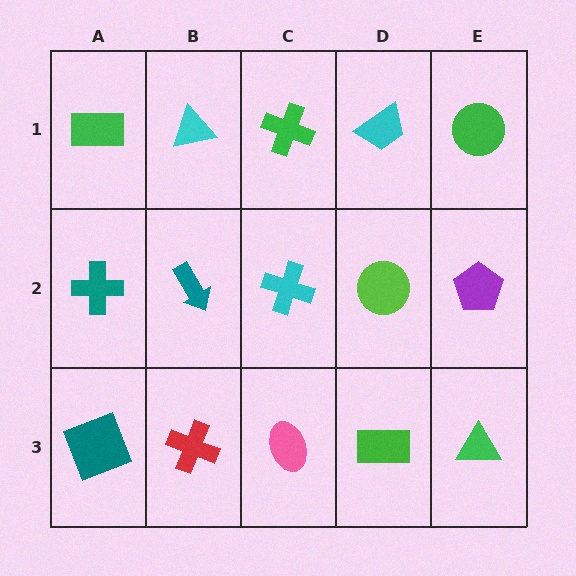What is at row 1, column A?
A green rectangle.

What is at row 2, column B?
A teal arrow.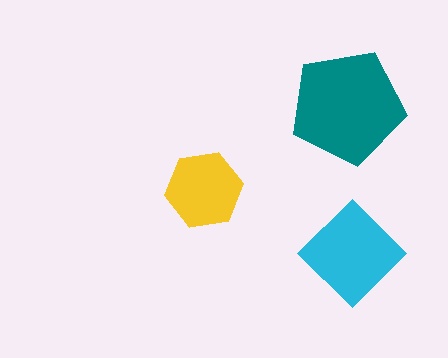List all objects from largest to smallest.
The teal pentagon, the cyan diamond, the yellow hexagon.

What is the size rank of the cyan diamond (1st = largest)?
2nd.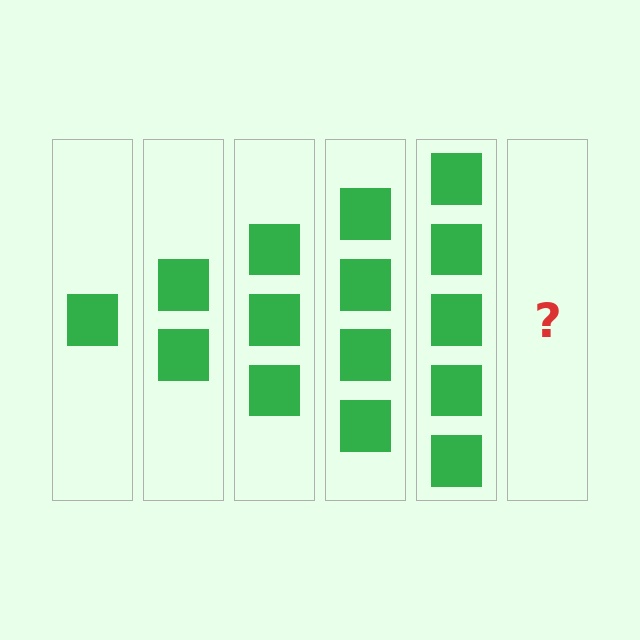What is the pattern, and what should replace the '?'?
The pattern is that each step adds one more square. The '?' should be 6 squares.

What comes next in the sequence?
The next element should be 6 squares.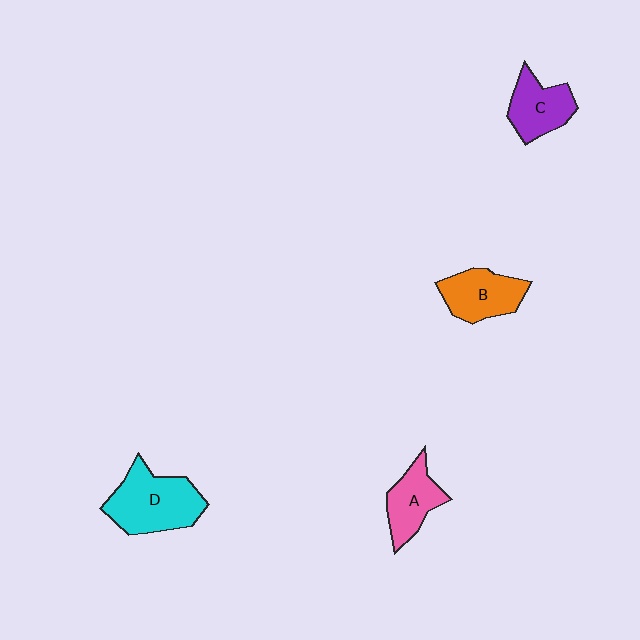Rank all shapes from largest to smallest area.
From largest to smallest: D (cyan), B (orange), C (purple), A (pink).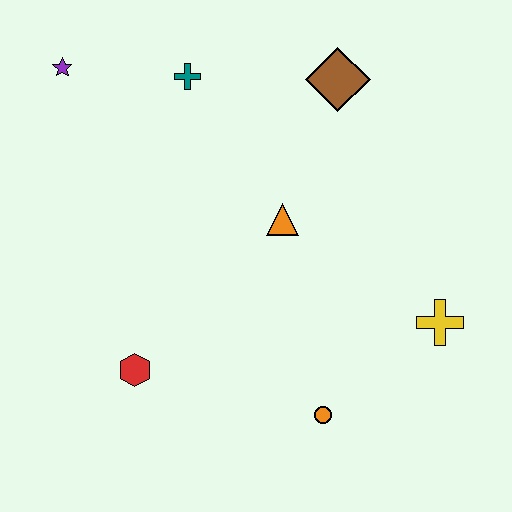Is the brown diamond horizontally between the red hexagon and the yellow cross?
Yes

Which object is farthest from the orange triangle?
The purple star is farthest from the orange triangle.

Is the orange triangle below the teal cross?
Yes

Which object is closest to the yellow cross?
The orange circle is closest to the yellow cross.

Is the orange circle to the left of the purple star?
No